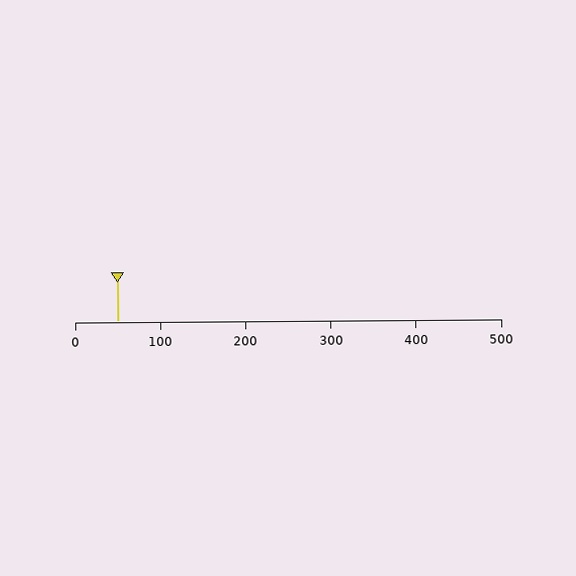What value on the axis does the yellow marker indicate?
The marker indicates approximately 50.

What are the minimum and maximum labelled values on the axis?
The axis runs from 0 to 500.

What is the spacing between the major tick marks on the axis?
The major ticks are spaced 100 apart.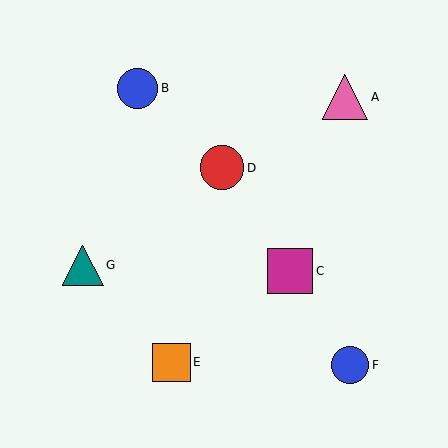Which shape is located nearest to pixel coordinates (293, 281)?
The magenta square (labeled C) at (290, 271) is nearest to that location.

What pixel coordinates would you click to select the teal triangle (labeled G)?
Click at (83, 265) to select the teal triangle G.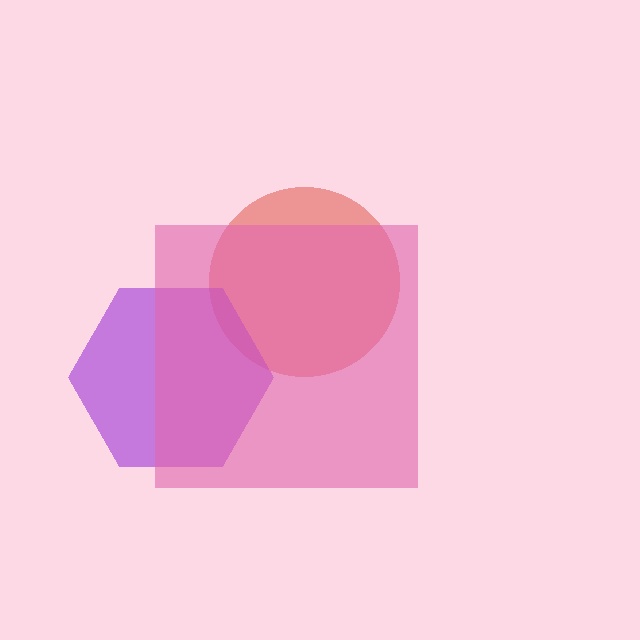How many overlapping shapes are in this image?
There are 3 overlapping shapes in the image.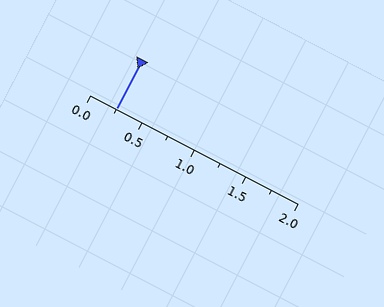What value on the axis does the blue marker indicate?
The marker indicates approximately 0.25.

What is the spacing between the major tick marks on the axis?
The major ticks are spaced 0.5 apart.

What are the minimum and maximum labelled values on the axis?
The axis runs from 0.0 to 2.0.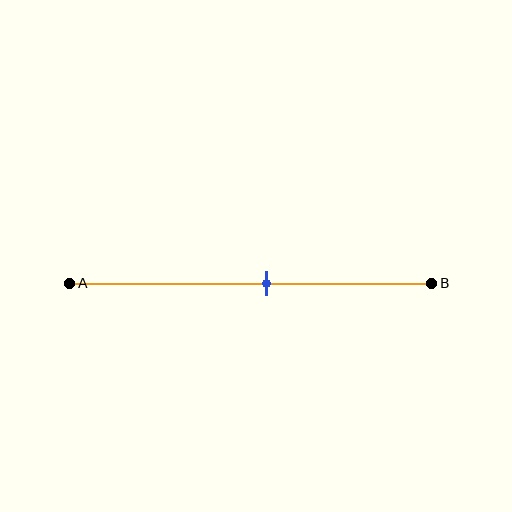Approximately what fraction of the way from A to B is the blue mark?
The blue mark is approximately 55% of the way from A to B.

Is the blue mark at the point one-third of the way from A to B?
No, the mark is at about 55% from A, not at the 33% one-third point.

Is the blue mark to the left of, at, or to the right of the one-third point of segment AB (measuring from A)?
The blue mark is to the right of the one-third point of segment AB.